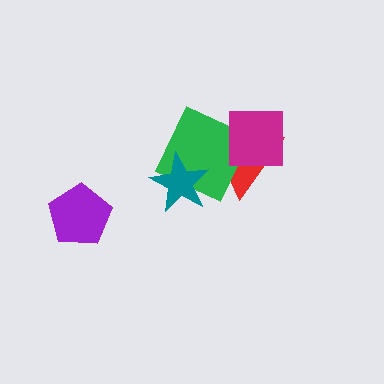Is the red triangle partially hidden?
Yes, it is partially covered by another shape.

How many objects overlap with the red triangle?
2 objects overlap with the red triangle.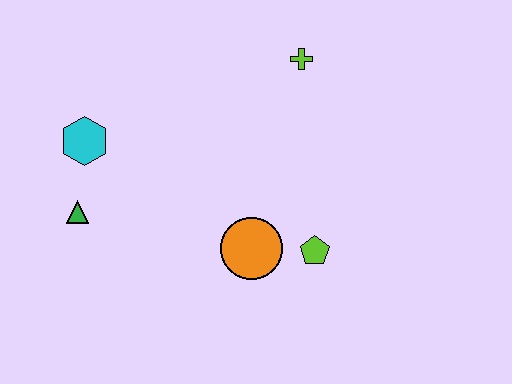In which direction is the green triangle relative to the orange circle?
The green triangle is to the left of the orange circle.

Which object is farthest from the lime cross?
The green triangle is farthest from the lime cross.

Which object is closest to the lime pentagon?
The orange circle is closest to the lime pentagon.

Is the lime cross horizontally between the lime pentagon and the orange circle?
Yes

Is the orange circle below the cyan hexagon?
Yes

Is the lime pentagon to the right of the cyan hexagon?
Yes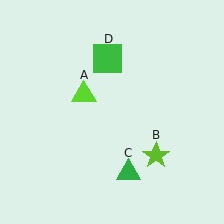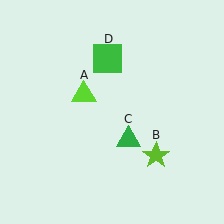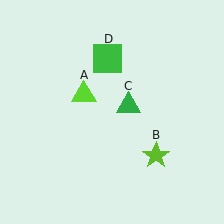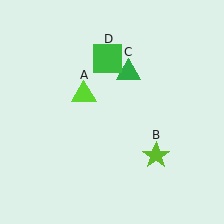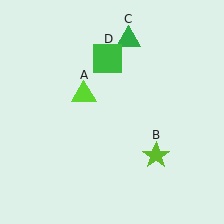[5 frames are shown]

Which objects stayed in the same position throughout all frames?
Lime triangle (object A) and lime star (object B) and green square (object D) remained stationary.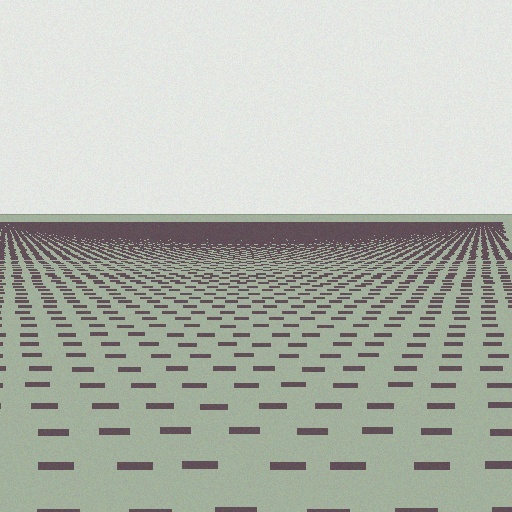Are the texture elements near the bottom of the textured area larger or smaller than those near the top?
Larger. Near the bottom, elements are closer to the viewer and appear at a bigger on-screen size.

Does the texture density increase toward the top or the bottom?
Density increases toward the top.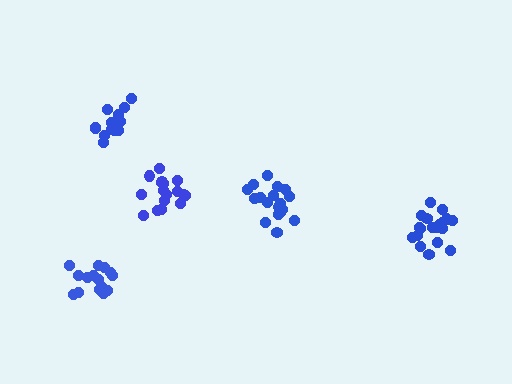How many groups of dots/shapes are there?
There are 5 groups.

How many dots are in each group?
Group 1: 19 dots, Group 2: 15 dots, Group 3: 14 dots, Group 4: 17 dots, Group 5: 20 dots (85 total).